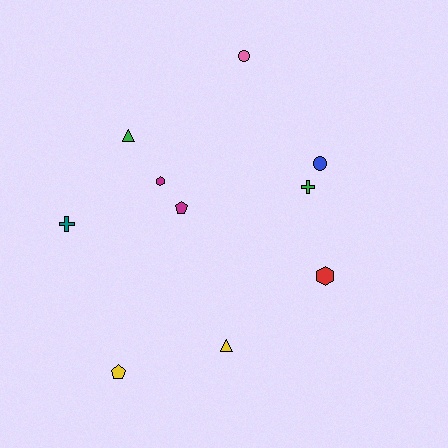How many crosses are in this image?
There are 2 crosses.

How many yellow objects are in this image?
There are 2 yellow objects.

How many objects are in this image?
There are 10 objects.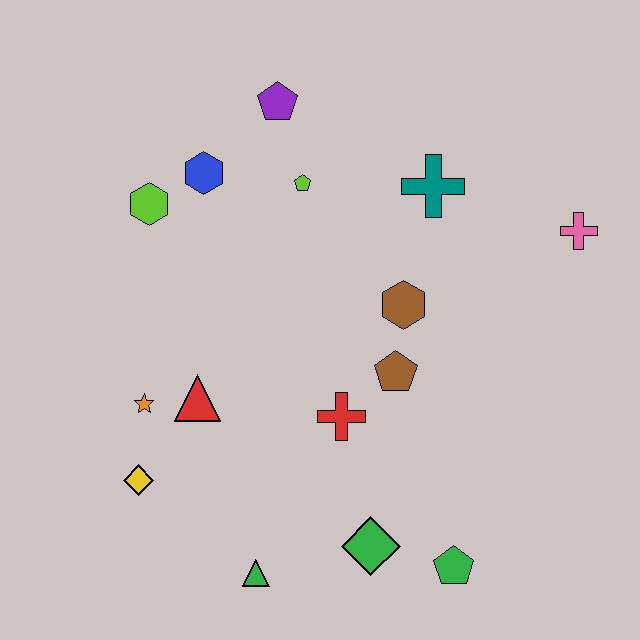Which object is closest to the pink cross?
The teal cross is closest to the pink cross.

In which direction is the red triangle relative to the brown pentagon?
The red triangle is to the left of the brown pentagon.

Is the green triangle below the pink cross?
Yes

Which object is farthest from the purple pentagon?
The green pentagon is farthest from the purple pentagon.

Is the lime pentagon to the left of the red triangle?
No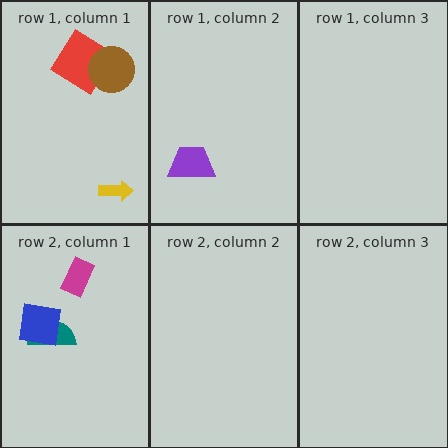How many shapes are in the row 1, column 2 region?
1.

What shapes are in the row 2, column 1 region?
The teal semicircle, the blue square, the magenta rectangle.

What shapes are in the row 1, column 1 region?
The red diamond, the brown circle, the yellow arrow.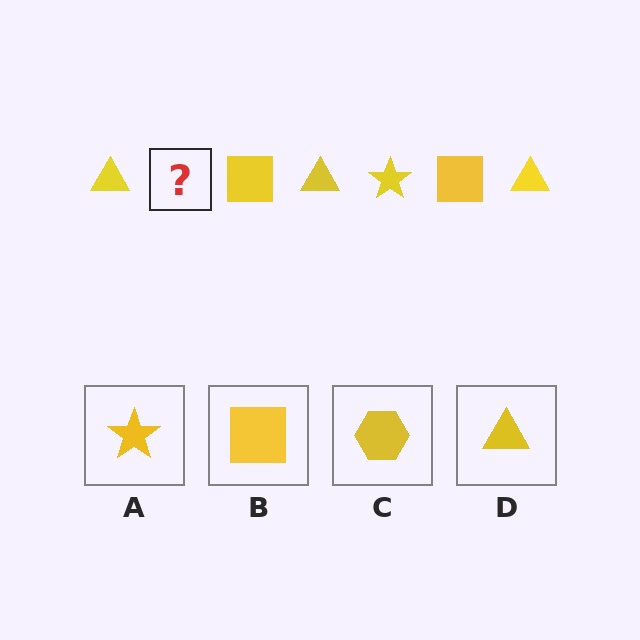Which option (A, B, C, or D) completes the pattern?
A.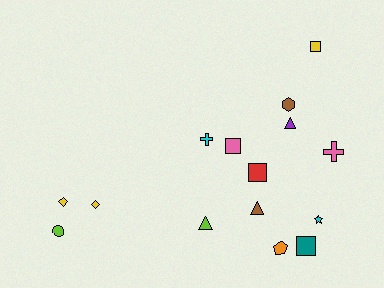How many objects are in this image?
There are 15 objects.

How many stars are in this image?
There is 1 star.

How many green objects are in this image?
There are no green objects.